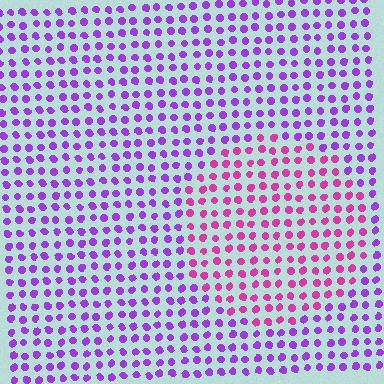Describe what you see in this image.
The image is filled with small purple elements in a uniform arrangement. A circle-shaped region is visible where the elements are tinted to a slightly different hue, forming a subtle color boundary.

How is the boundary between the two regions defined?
The boundary is defined purely by a slight shift in hue (about 41 degrees). Spacing, size, and orientation are identical on both sides.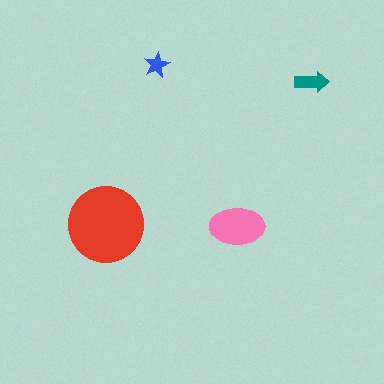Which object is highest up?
The blue star is topmost.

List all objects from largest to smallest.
The red circle, the pink ellipse, the teal arrow, the blue star.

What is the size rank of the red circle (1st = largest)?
1st.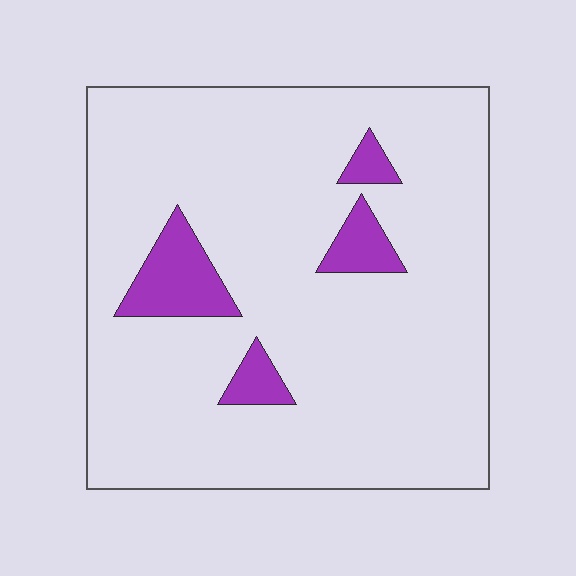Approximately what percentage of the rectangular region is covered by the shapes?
Approximately 10%.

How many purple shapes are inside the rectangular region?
4.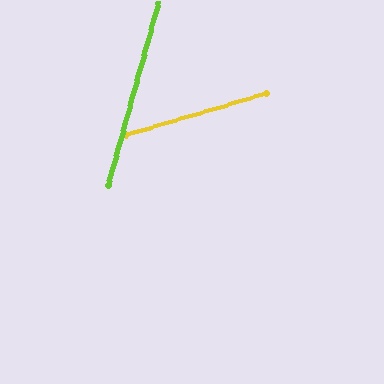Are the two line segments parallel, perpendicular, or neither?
Neither parallel nor perpendicular — they differ by about 58°.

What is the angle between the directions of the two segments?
Approximately 58 degrees.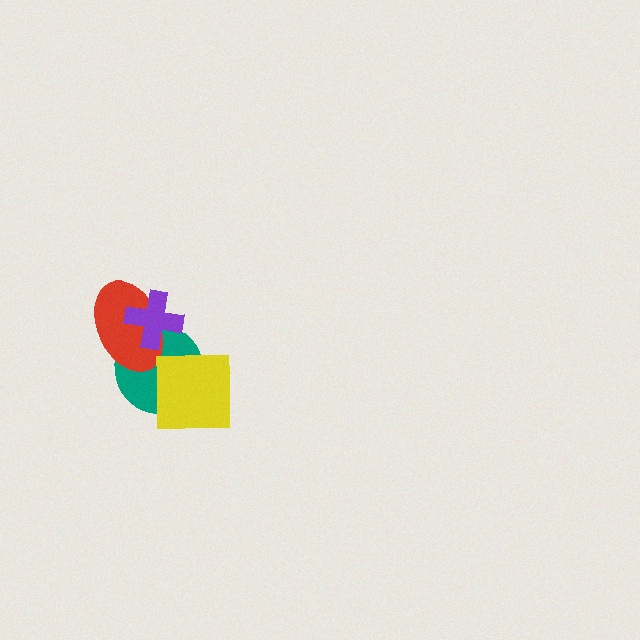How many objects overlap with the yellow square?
1 object overlaps with the yellow square.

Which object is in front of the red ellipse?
The purple cross is in front of the red ellipse.